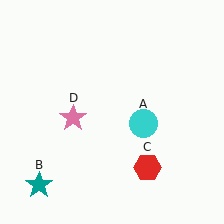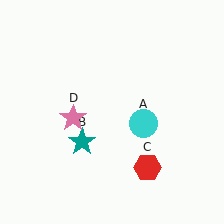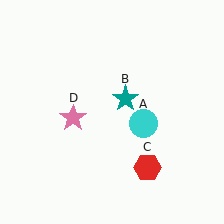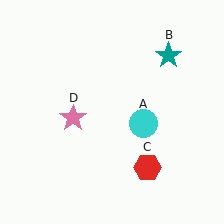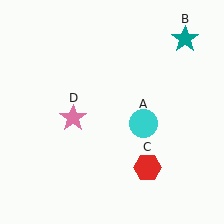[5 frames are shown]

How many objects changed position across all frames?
1 object changed position: teal star (object B).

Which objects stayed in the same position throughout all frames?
Cyan circle (object A) and red hexagon (object C) and pink star (object D) remained stationary.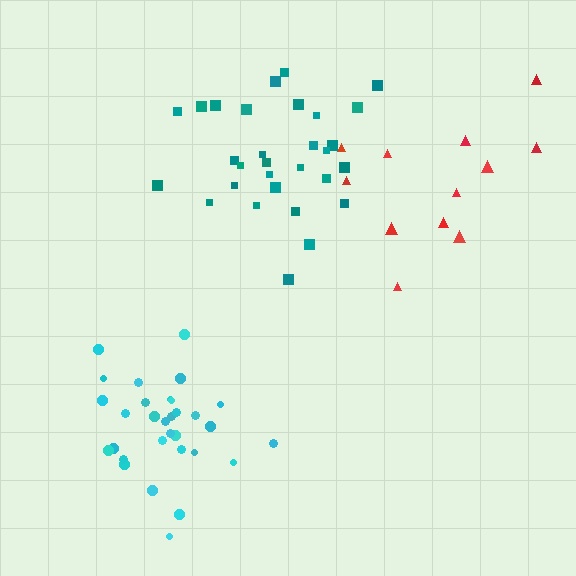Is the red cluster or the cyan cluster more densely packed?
Cyan.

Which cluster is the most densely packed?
Cyan.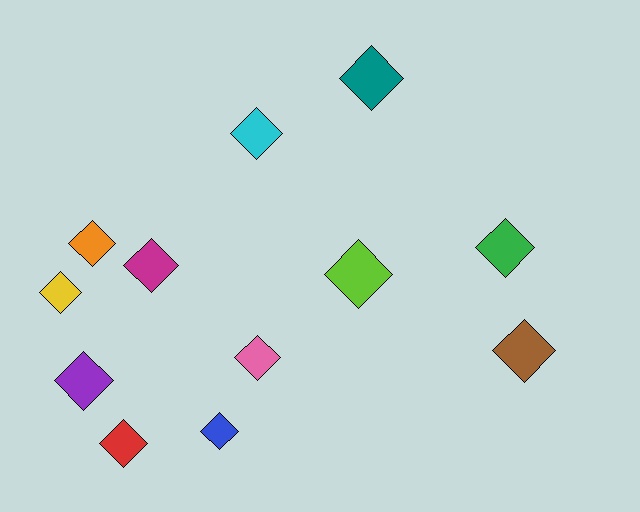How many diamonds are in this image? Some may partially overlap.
There are 12 diamonds.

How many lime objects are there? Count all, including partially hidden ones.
There is 1 lime object.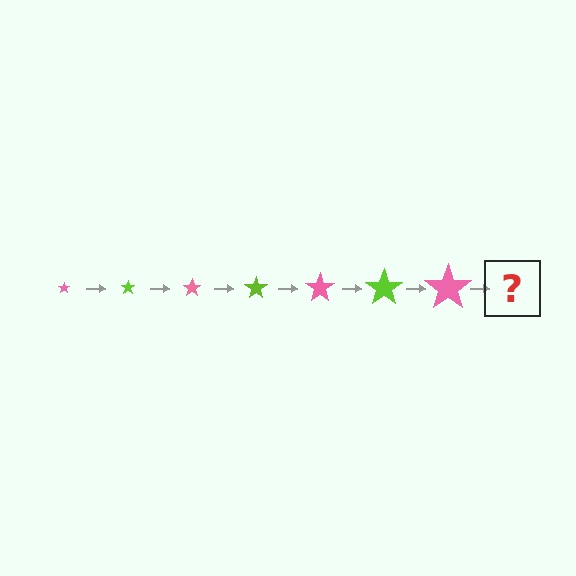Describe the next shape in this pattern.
It should be a lime star, larger than the previous one.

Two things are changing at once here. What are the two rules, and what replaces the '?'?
The two rules are that the star grows larger each step and the color cycles through pink and lime. The '?' should be a lime star, larger than the previous one.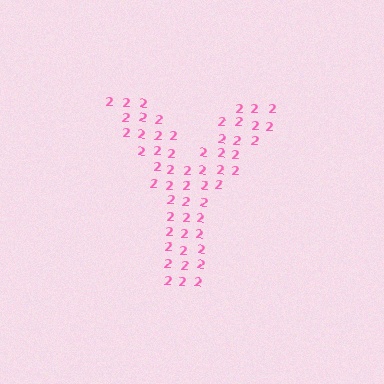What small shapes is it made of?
It is made of small digit 2's.